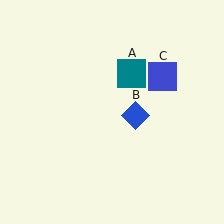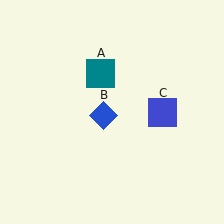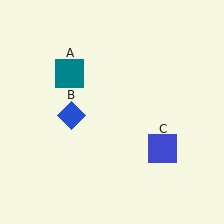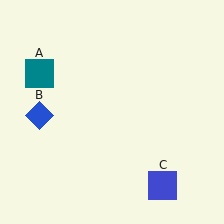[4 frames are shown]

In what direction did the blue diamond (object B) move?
The blue diamond (object B) moved left.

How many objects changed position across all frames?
3 objects changed position: teal square (object A), blue diamond (object B), blue square (object C).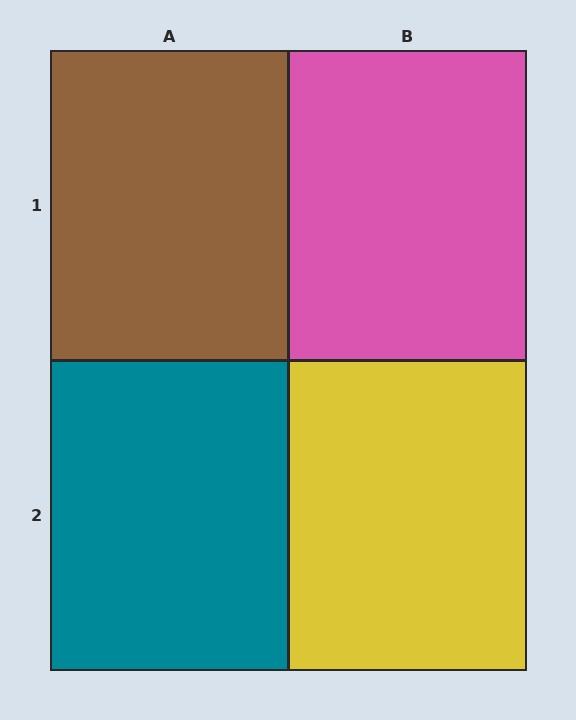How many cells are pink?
1 cell is pink.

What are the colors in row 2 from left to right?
Teal, yellow.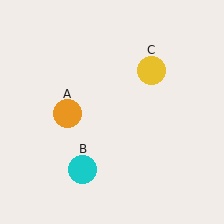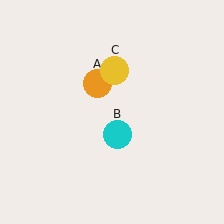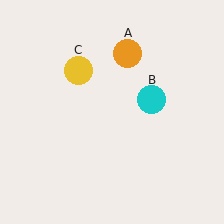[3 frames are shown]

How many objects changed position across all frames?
3 objects changed position: orange circle (object A), cyan circle (object B), yellow circle (object C).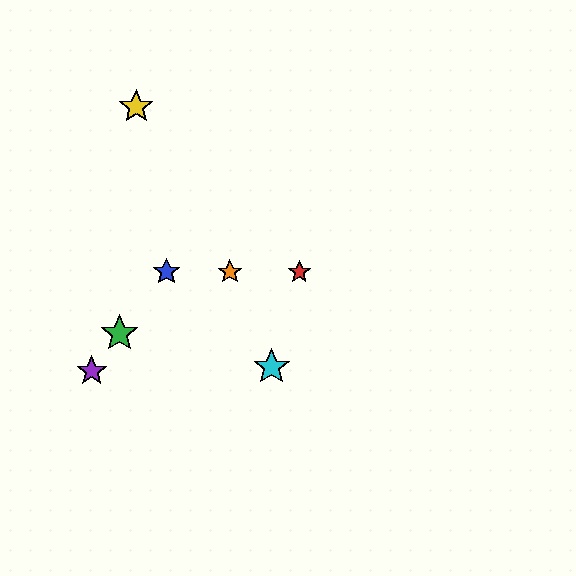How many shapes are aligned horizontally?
3 shapes (the red star, the blue star, the orange star) are aligned horizontally.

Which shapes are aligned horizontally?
The red star, the blue star, the orange star are aligned horizontally.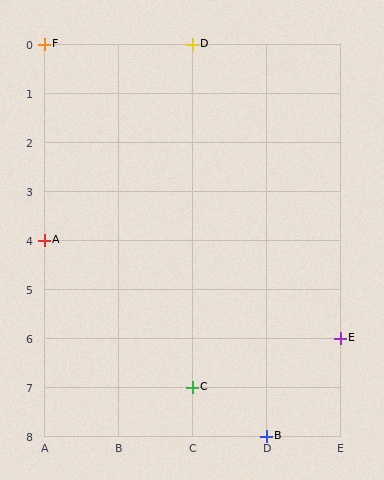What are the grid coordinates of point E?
Point E is at grid coordinates (E, 6).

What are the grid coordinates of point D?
Point D is at grid coordinates (C, 0).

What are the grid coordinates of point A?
Point A is at grid coordinates (A, 4).